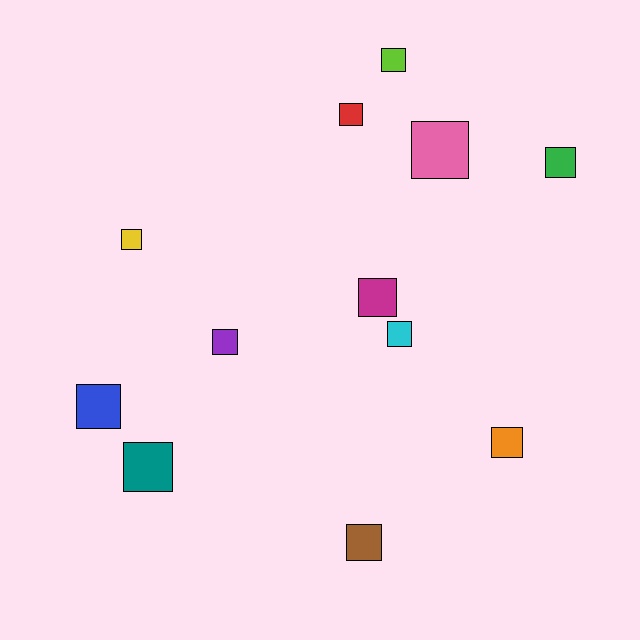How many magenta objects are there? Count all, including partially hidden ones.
There is 1 magenta object.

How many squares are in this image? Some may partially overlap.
There are 12 squares.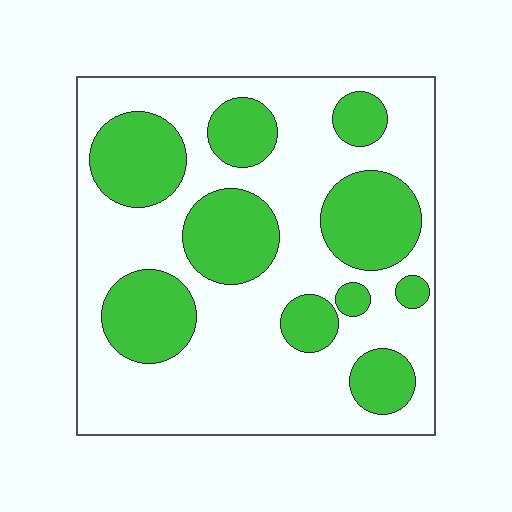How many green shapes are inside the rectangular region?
10.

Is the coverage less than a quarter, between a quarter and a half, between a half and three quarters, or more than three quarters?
Between a quarter and a half.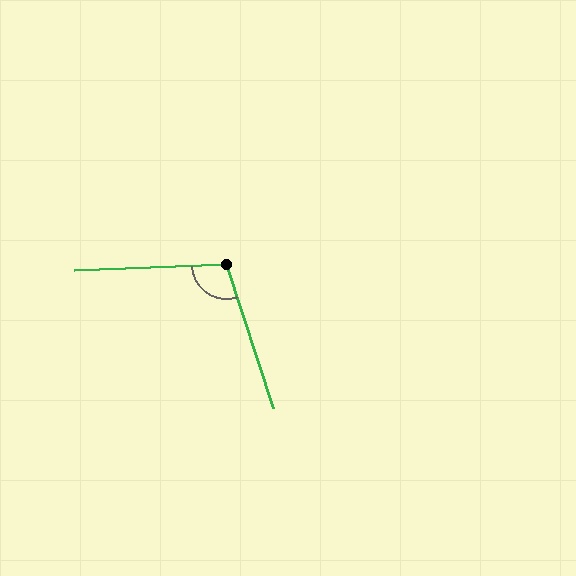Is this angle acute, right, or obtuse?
It is obtuse.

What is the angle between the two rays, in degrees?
Approximately 106 degrees.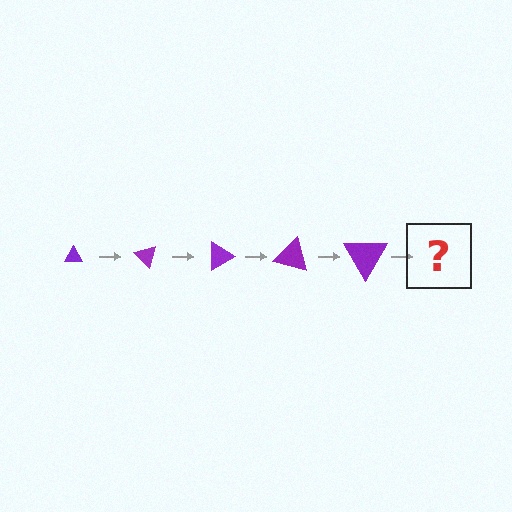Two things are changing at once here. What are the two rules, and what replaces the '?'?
The two rules are that the triangle grows larger each step and it rotates 45 degrees each step. The '?' should be a triangle, larger than the previous one and rotated 225 degrees from the start.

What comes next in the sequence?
The next element should be a triangle, larger than the previous one and rotated 225 degrees from the start.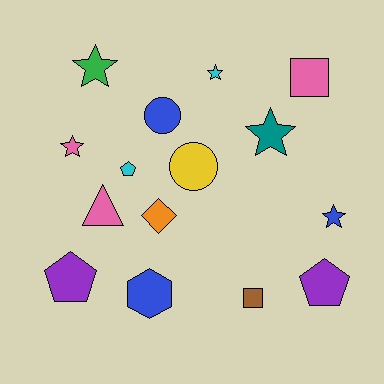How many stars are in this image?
There are 5 stars.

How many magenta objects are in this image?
There are no magenta objects.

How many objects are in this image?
There are 15 objects.